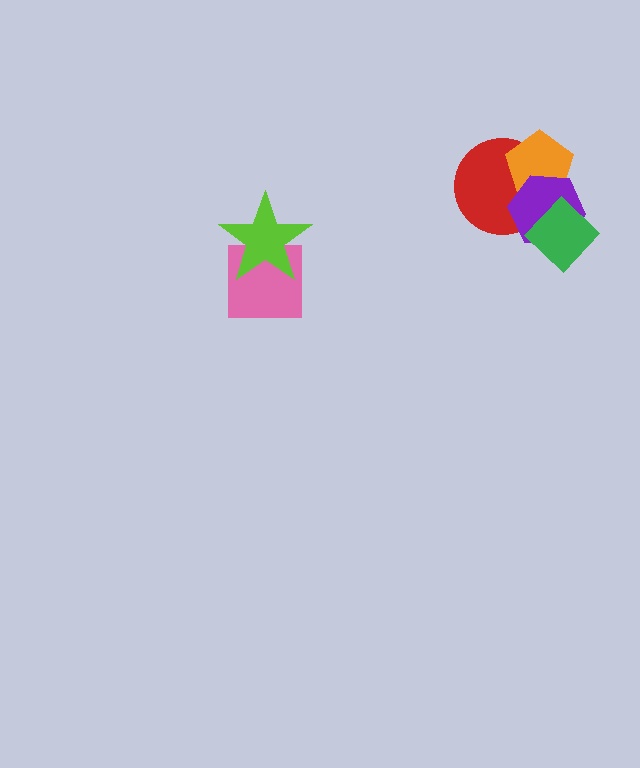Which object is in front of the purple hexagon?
The green diamond is in front of the purple hexagon.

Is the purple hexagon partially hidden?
Yes, it is partially covered by another shape.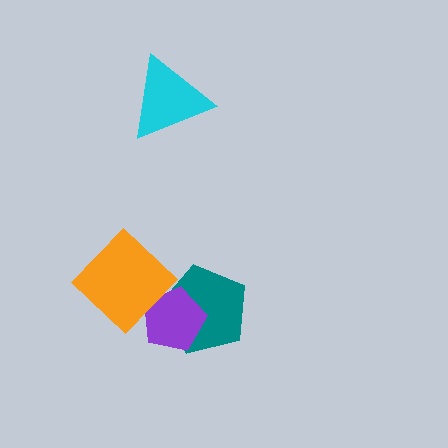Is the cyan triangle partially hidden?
No, no other shape covers it.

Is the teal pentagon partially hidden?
Yes, it is partially covered by another shape.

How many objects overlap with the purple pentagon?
2 objects overlap with the purple pentagon.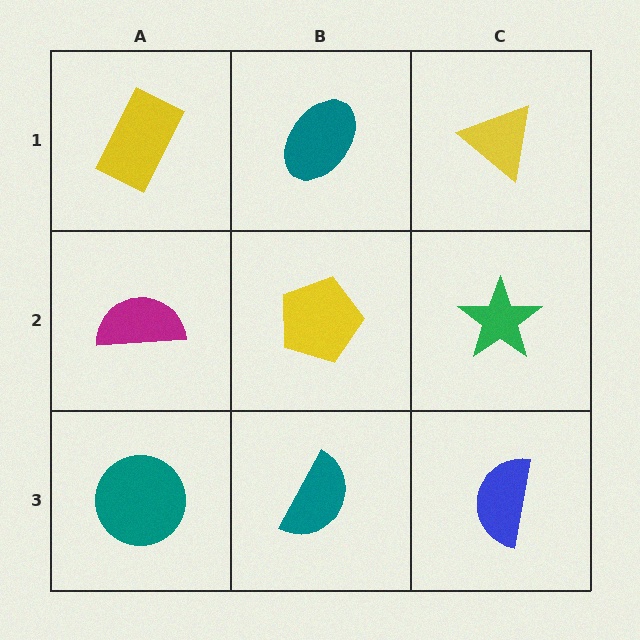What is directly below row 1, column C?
A green star.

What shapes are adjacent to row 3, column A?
A magenta semicircle (row 2, column A), a teal semicircle (row 3, column B).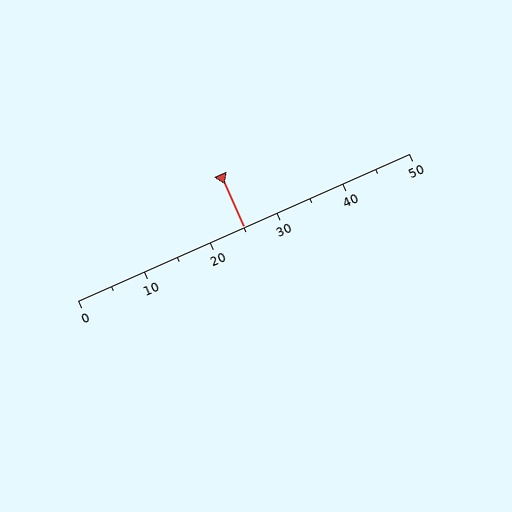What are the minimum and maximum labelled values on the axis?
The axis runs from 0 to 50.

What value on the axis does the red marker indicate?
The marker indicates approximately 25.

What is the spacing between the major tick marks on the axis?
The major ticks are spaced 10 apart.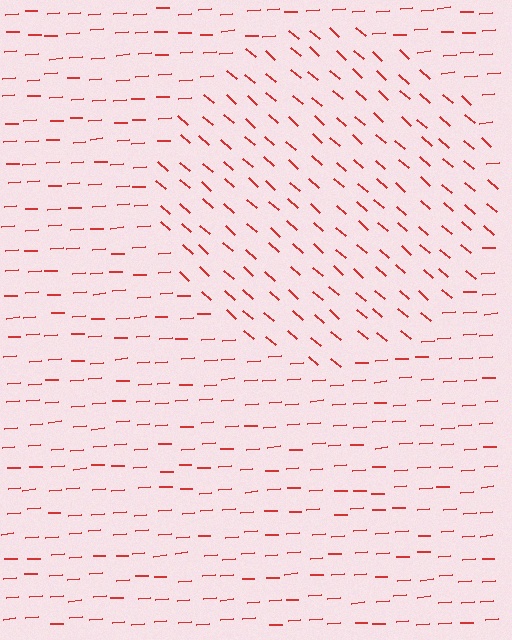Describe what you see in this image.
The image is filled with small red line segments. A circle region in the image has lines oriented differently from the surrounding lines, creating a visible texture boundary.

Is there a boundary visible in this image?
Yes, there is a texture boundary formed by a change in line orientation.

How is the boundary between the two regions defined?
The boundary is defined purely by a change in line orientation (approximately 45 degrees difference). All lines are the same color and thickness.